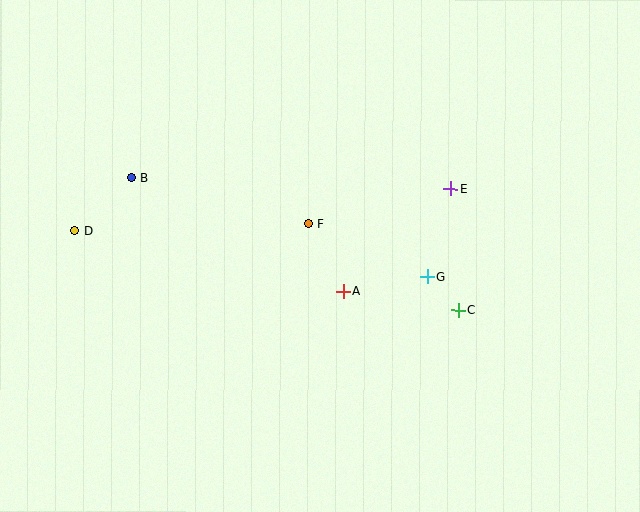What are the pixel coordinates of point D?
Point D is at (75, 231).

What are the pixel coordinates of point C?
Point C is at (458, 310).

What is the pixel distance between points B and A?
The distance between B and A is 240 pixels.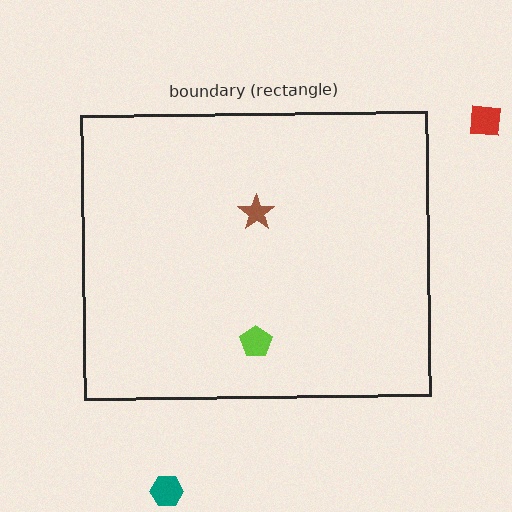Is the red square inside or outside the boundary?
Outside.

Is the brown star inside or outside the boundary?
Inside.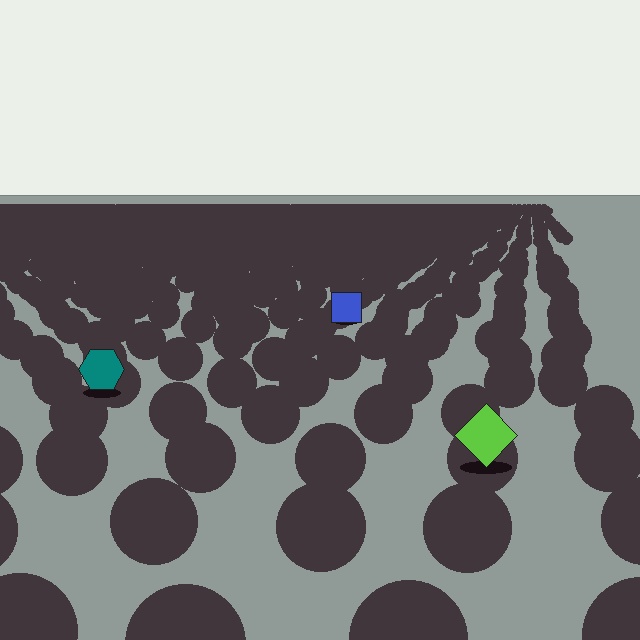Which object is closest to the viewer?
The lime diamond is closest. The texture marks near it are larger and more spread out.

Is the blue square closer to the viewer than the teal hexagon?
No. The teal hexagon is closer — you can tell from the texture gradient: the ground texture is coarser near it.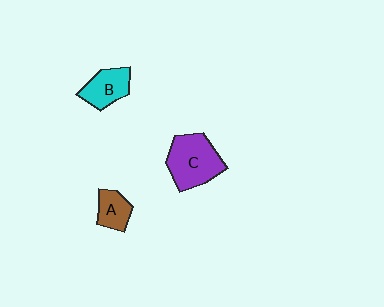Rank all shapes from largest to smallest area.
From largest to smallest: C (purple), B (cyan), A (brown).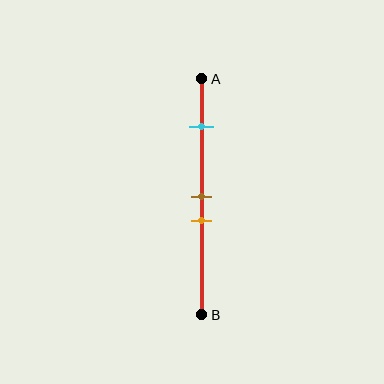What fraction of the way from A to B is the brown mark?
The brown mark is approximately 50% (0.5) of the way from A to B.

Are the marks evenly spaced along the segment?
No, the marks are not evenly spaced.